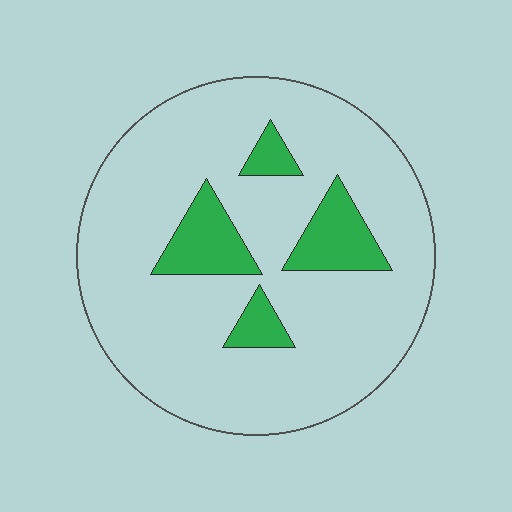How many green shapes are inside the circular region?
4.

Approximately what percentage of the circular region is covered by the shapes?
Approximately 15%.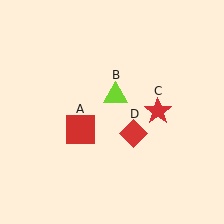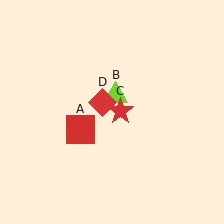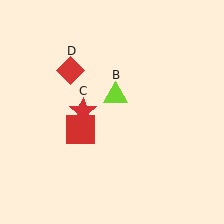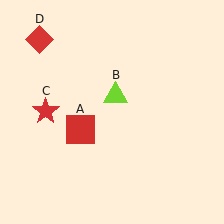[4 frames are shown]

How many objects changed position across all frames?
2 objects changed position: red star (object C), red diamond (object D).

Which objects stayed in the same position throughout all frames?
Red square (object A) and lime triangle (object B) remained stationary.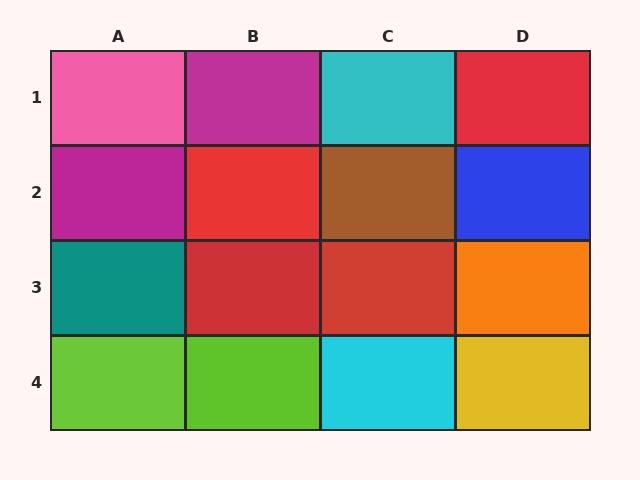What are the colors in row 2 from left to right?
Magenta, red, brown, blue.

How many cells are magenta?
2 cells are magenta.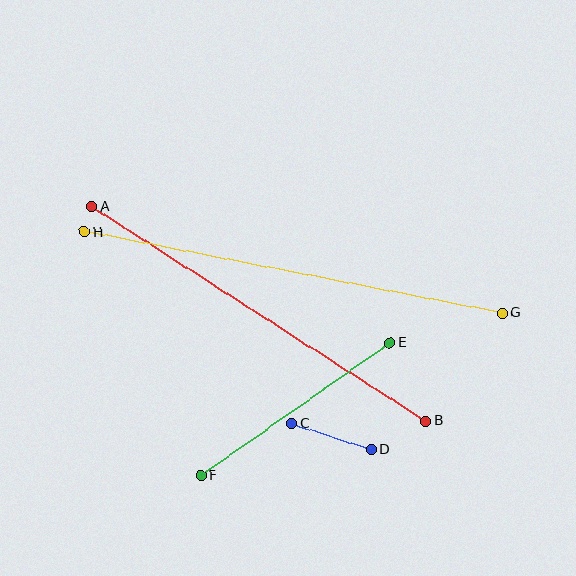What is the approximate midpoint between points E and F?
The midpoint is at approximately (296, 409) pixels.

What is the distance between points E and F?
The distance is approximately 232 pixels.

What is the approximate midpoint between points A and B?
The midpoint is at approximately (259, 314) pixels.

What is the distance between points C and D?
The distance is approximately 83 pixels.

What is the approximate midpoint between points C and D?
The midpoint is at approximately (332, 436) pixels.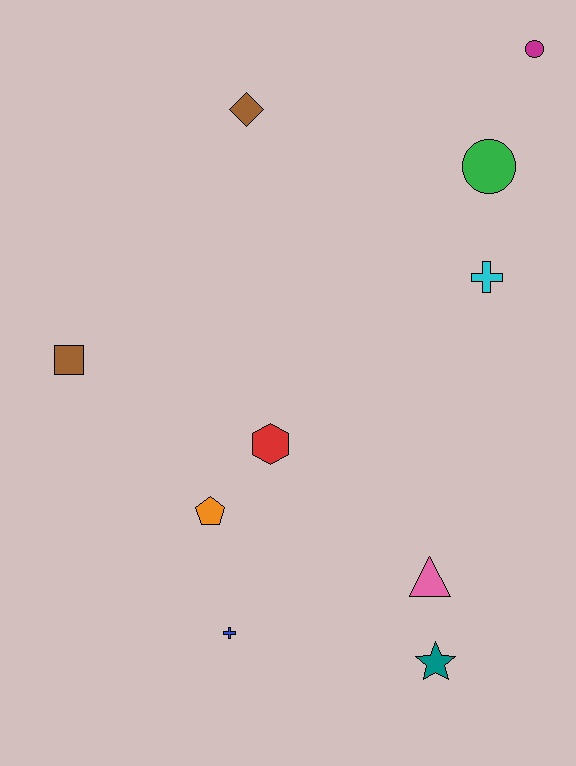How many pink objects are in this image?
There is 1 pink object.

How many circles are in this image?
There are 2 circles.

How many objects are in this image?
There are 10 objects.